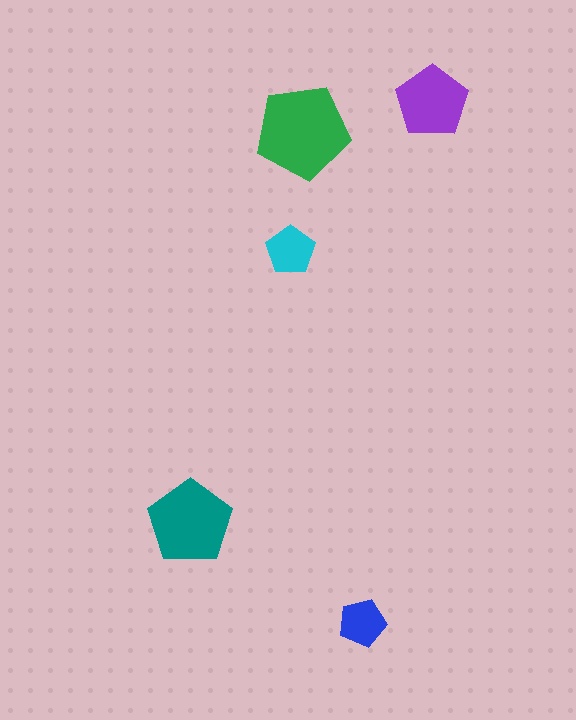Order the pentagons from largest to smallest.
the green one, the teal one, the purple one, the cyan one, the blue one.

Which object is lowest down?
The blue pentagon is bottommost.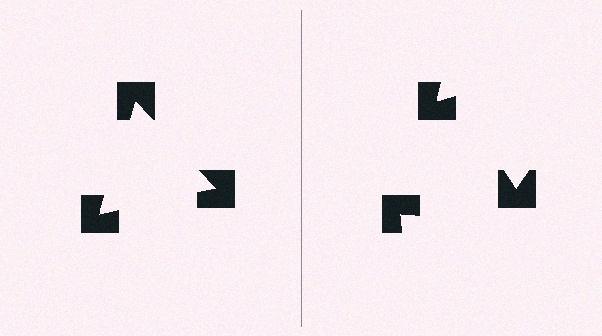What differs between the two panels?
The notched squares are positioned identically on both sides; only the wedge orientations differ. On the left they align to a triangle; on the right they are misaligned.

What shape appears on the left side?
An illusory triangle.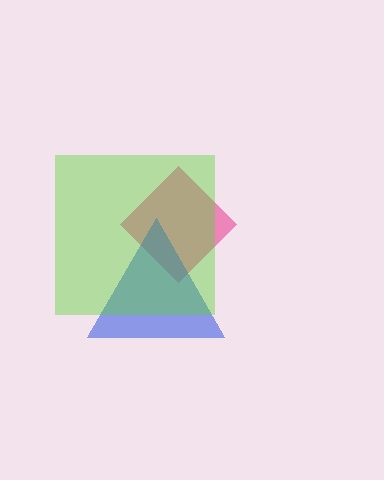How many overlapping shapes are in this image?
There are 3 overlapping shapes in the image.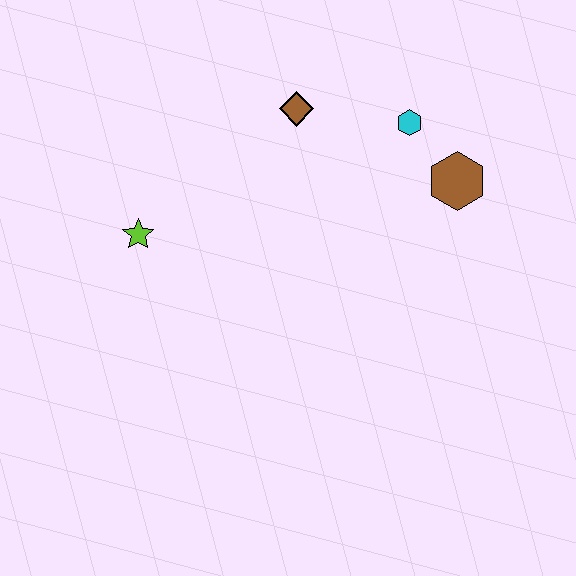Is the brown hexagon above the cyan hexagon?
No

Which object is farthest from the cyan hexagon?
The lime star is farthest from the cyan hexagon.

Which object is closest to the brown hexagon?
The cyan hexagon is closest to the brown hexagon.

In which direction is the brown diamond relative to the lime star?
The brown diamond is to the right of the lime star.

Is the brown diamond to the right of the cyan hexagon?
No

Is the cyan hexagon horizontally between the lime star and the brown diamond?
No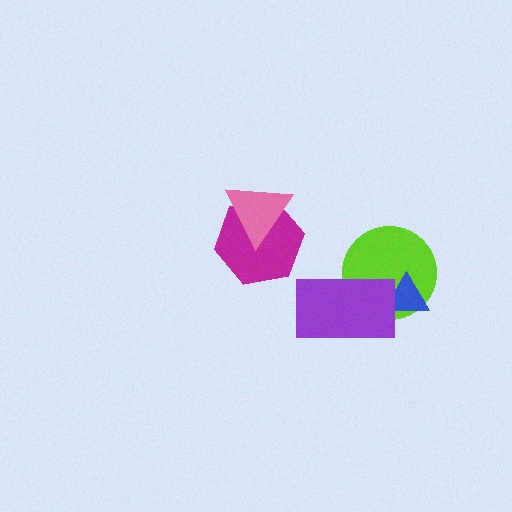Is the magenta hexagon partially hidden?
Yes, it is partially covered by another shape.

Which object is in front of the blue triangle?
The purple rectangle is in front of the blue triangle.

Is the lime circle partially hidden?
Yes, it is partially covered by another shape.